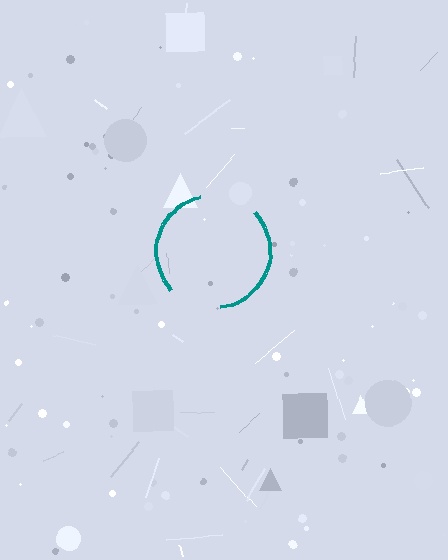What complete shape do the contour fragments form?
The contour fragments form a circle.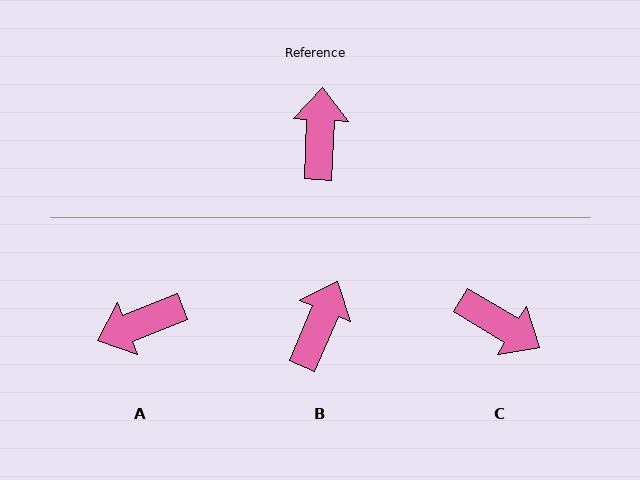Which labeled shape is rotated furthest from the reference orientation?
C, about 118 degrees away.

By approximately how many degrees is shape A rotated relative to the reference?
Approximately 114 degrees counter-clockwise.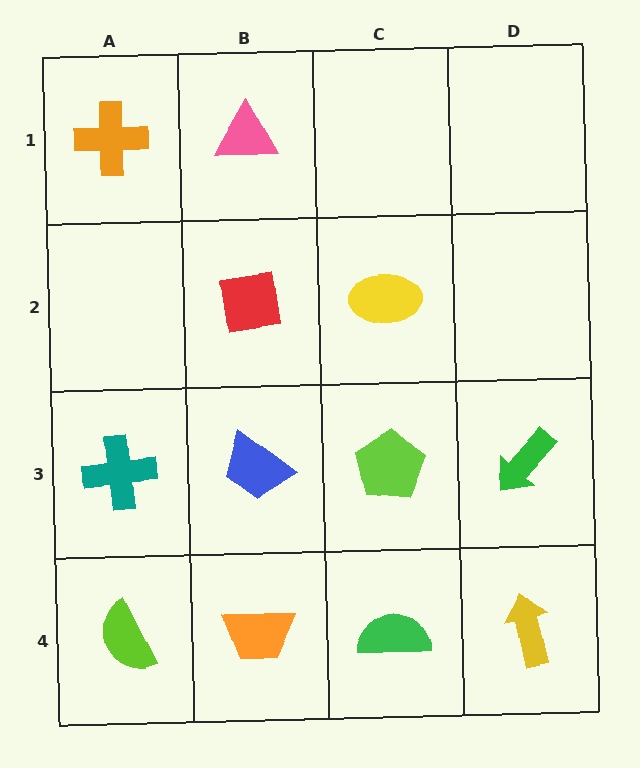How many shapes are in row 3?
4 shapes.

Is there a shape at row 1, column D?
No, that cell is empty.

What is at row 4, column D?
A yellow arrow.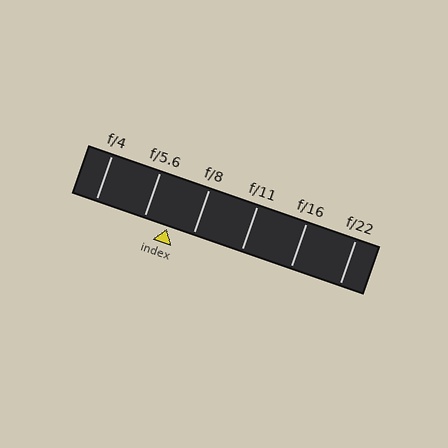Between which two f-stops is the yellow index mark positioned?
The index mark is between f/5.6 and f/8.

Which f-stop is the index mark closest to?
The index mark is closest to f/5.6.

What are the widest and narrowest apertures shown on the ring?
The widest aperture shown is f/4 and the narrowest is f/22.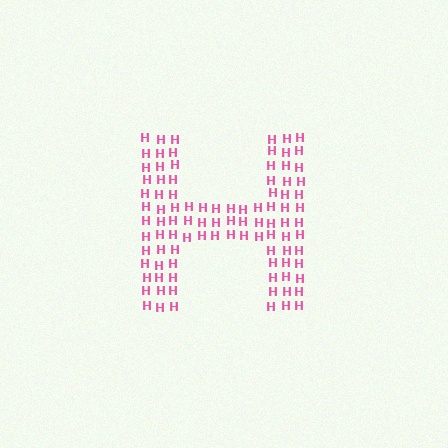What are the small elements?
The small elements are letter H's.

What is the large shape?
The large shape is the letter H.